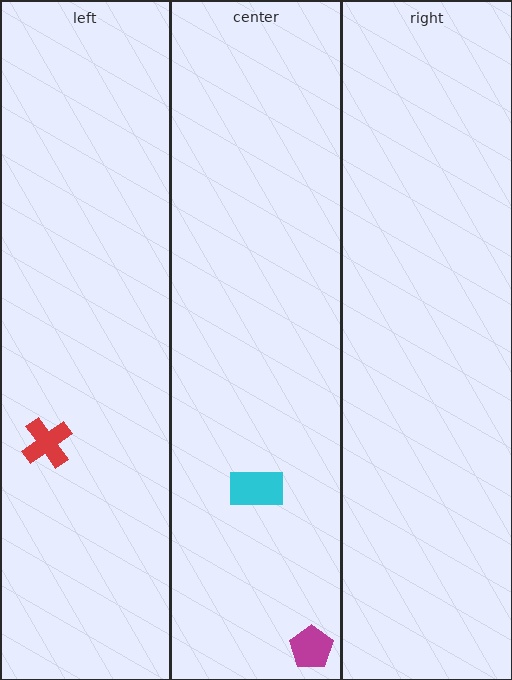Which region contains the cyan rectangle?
The center region.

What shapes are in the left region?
The red cross.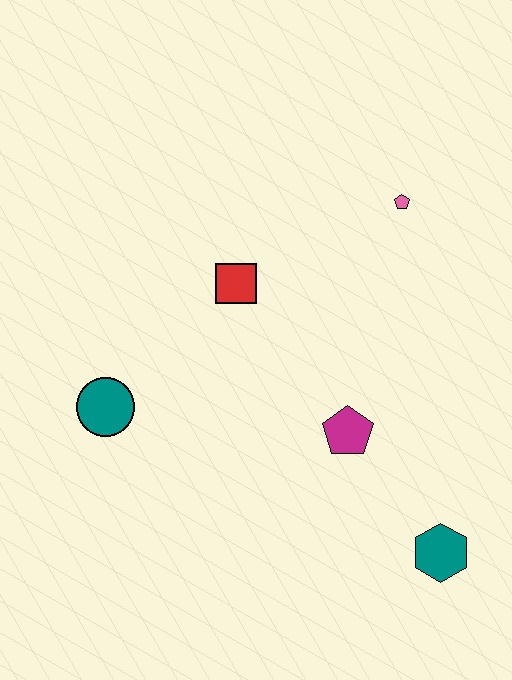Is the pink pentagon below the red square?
No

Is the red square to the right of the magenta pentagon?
No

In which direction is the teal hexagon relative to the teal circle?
The teal hexagon is to the right of the teal circle.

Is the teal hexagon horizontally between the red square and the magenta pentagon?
No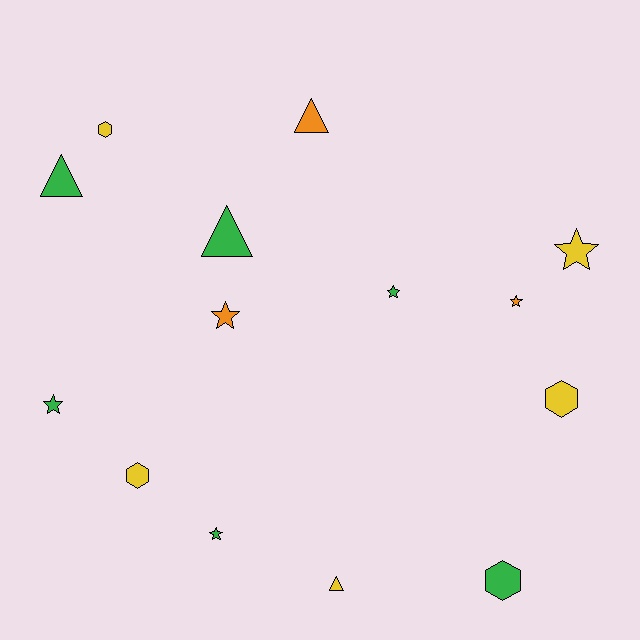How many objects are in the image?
There are 14 objects.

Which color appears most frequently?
Green, with 6 objects.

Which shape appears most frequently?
Star, with 6 objects.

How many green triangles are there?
There are 2 green triangles.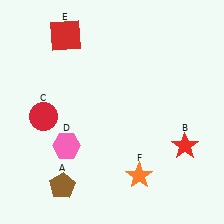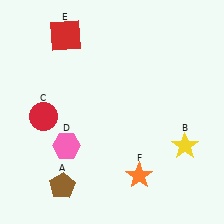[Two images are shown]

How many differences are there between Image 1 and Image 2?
There is 1 difference between the two images.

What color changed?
The star (B) changed from red in Image 1 to yellow in Image 2.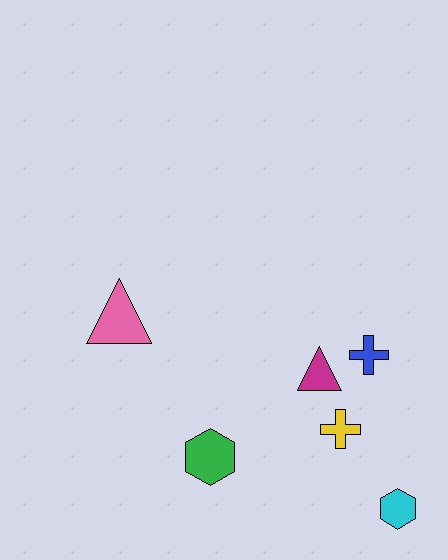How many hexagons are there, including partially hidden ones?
There are 2 hexagons.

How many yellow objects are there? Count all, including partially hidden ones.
There is 1 yellow object.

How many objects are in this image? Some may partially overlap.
There are 6 objects.